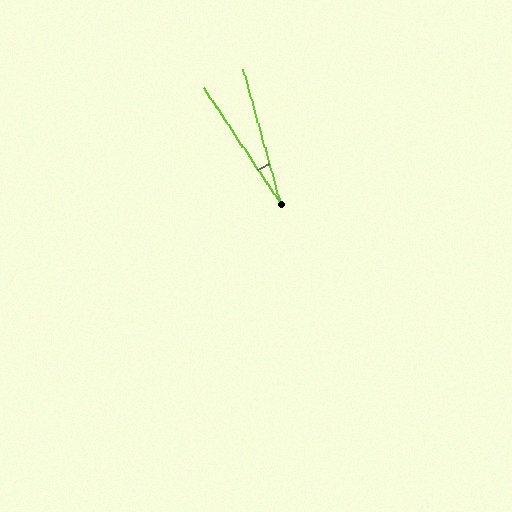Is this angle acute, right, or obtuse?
It is acute.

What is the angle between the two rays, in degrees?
Approximately 18 degrees.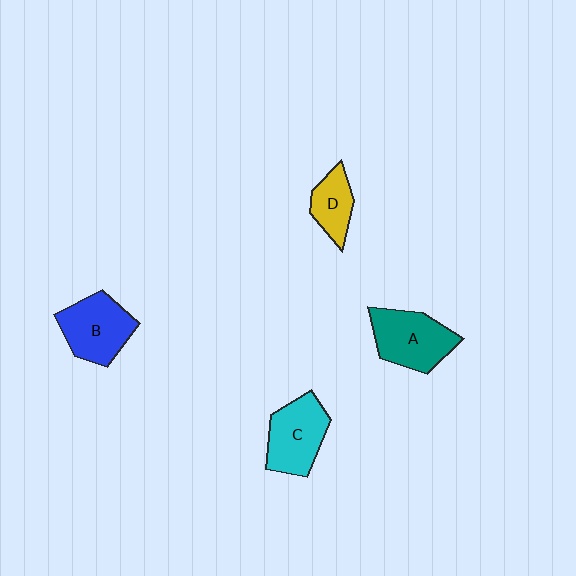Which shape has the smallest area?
Shape D (yellow).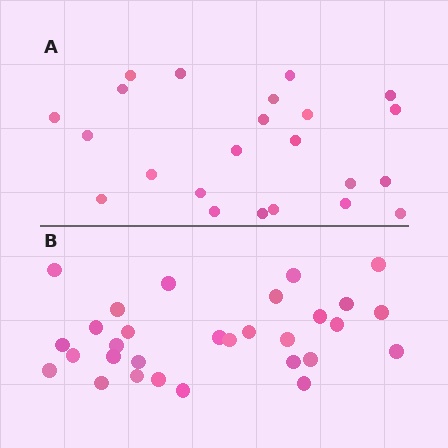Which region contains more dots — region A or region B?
Region B (the bottom region) has more dots.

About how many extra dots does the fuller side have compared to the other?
Region B has roughly 8 or so more dots than region A.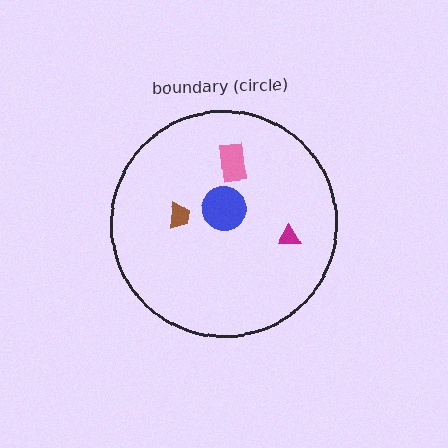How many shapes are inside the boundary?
4 inside, 0 outside.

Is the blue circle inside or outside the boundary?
Inside.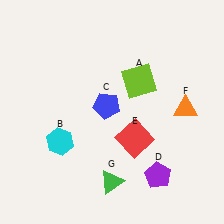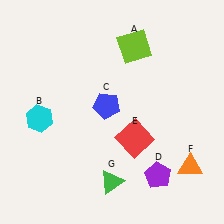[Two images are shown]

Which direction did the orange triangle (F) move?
The orange triangle (F) moved down.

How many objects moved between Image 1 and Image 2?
3 objects moved between the two images.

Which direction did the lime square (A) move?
The lime square (A) moved up.